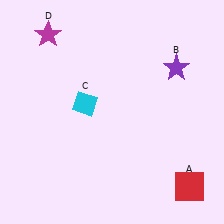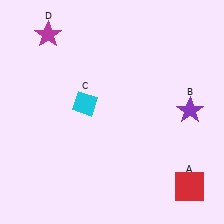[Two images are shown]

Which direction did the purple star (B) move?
The purple star (B) moved down.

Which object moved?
The purple star (B) moved down.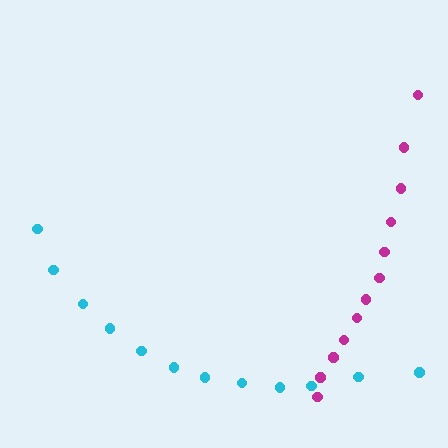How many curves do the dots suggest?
There are 2 distinct paths.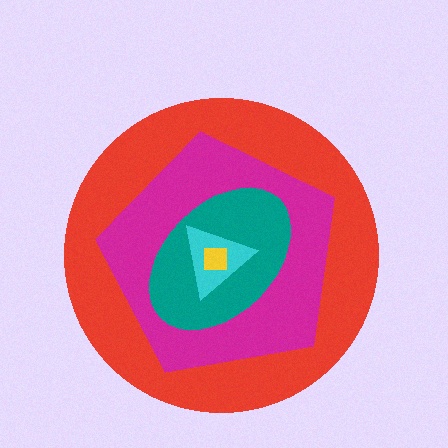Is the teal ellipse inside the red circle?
Yes.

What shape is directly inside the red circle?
The magenta pentagon.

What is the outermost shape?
The red circle.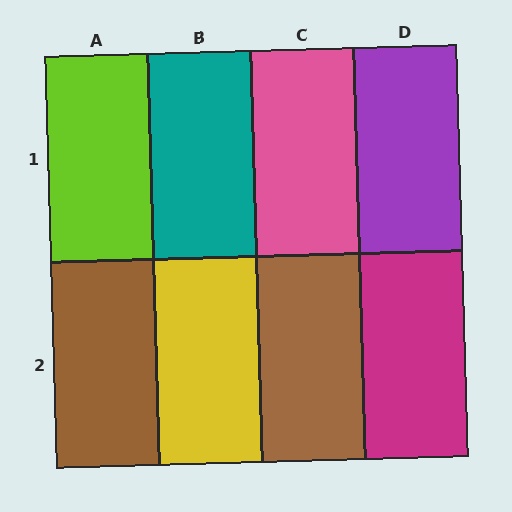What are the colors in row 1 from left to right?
Lime, teal, pink, purple.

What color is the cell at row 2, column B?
Yellow.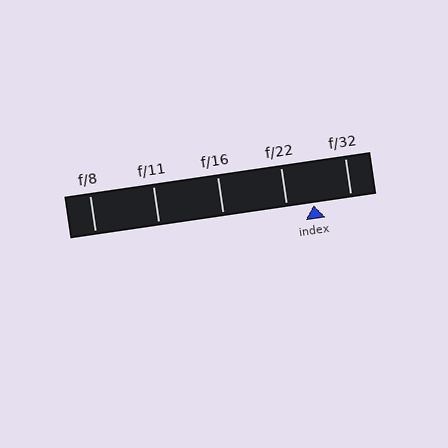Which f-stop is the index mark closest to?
The index mark is closest to f/22.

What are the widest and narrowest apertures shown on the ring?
The widest aperture shown is f/8 and the narrowest is f/32.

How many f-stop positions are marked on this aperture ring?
There are 5 f-stop positions marked.